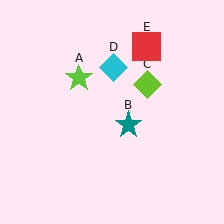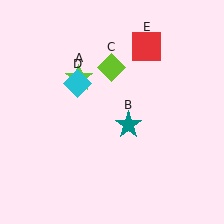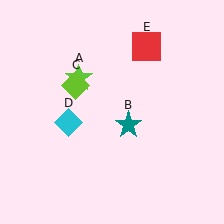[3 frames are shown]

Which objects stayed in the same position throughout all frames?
Lime star (object A) and teal star (object B) and red square (object E) remained stationary.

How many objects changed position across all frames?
2 objects changed position: lime diamond (object C), cyan diamond (object D).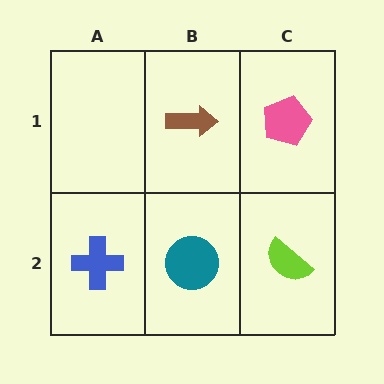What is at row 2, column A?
A blue cross.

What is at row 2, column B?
A teal circle.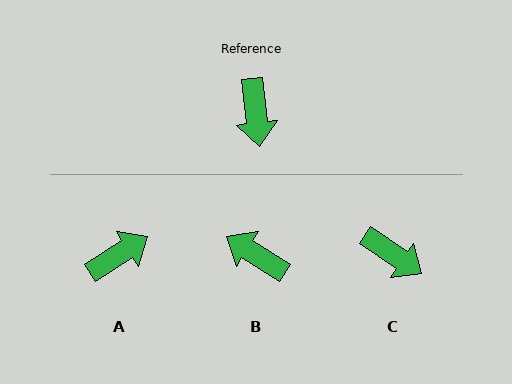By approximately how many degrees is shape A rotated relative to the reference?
Approximately 116 degrees counter-clockwise.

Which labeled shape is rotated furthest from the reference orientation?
B, about 129 degrees away.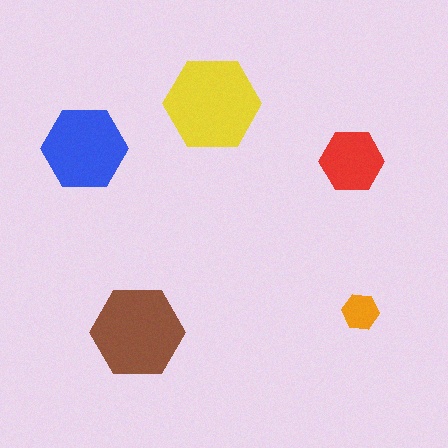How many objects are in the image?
There are 5 objects in the image.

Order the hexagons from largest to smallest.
the yellow one, the brown one, the blue one, the red one, the orange one.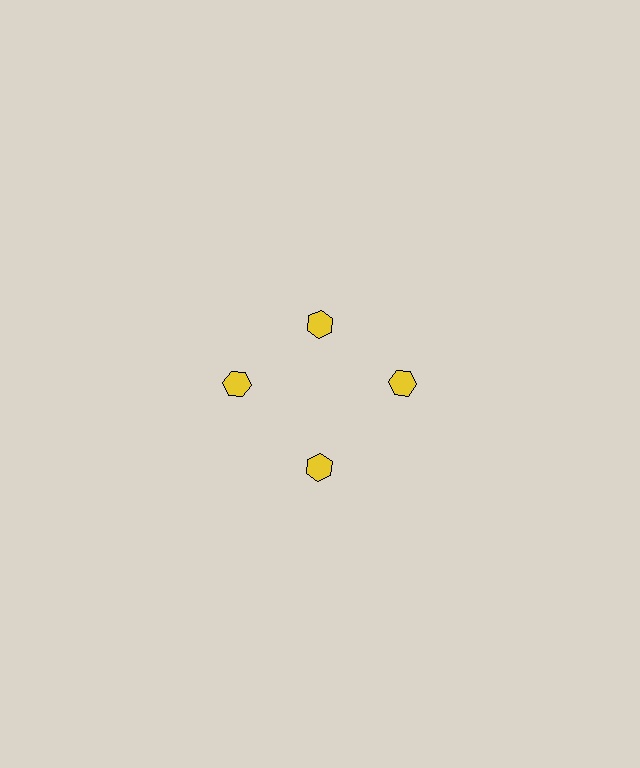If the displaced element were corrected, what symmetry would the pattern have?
It would have 4-fold rotational symmetry — the pattern would map onto itself every 90 degrees.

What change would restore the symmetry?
The symmetry would be restored by moving it outward, back onto the ring so that all 4 hexagons sit at equal angles and equal distance from the center.